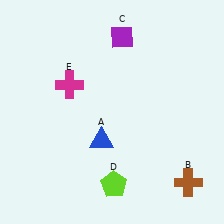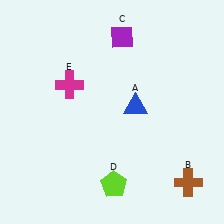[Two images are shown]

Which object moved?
The blue triangle (A) moved up.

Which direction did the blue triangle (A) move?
The blue triangle (A) moved up.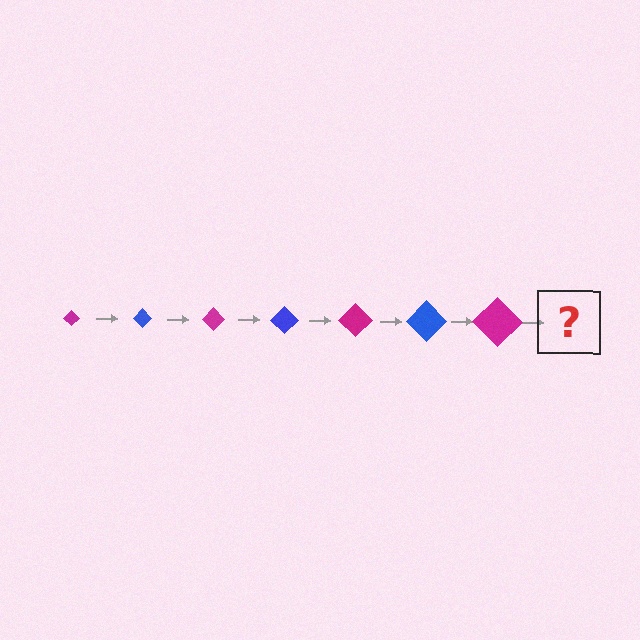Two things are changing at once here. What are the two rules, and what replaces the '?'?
The two rules are that the diamond grows larger each step and the color cycles through magenta and blue. The '?' should be a blue diamond, larger than the previous one.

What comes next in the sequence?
The next element should be a blue diamond, larger than the previous one.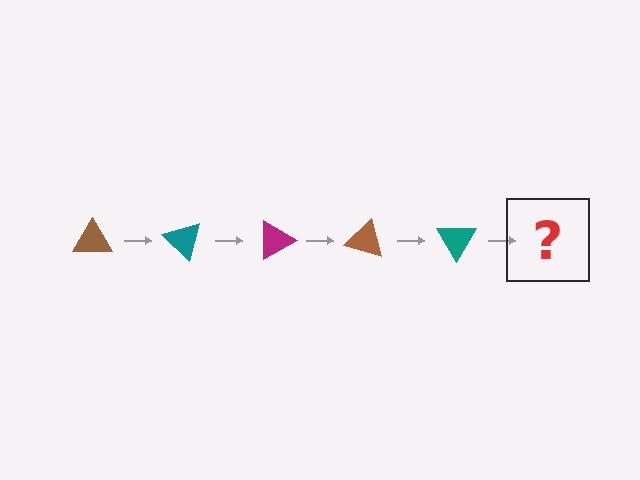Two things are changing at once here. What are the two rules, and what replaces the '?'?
The two rules are that it rotates 45 degrees each step and the color cycles through brown, teal, and magenta. The '?' should be a magenta triangle, rotated 225 degrees from the start.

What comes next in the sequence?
The next element should be a magenta triangle, rotated 225 degrees from the start.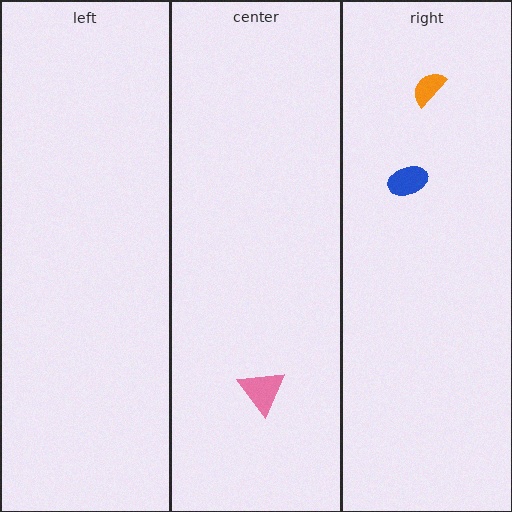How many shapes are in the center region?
1.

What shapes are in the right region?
The blue ellipse, the orange semicircle.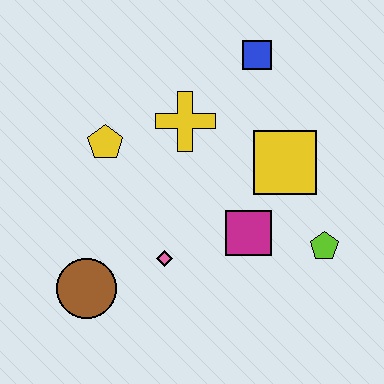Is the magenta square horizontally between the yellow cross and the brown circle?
No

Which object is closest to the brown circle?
The pink diamond is closest to the brown circle.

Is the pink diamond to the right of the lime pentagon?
No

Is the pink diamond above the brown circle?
Yes